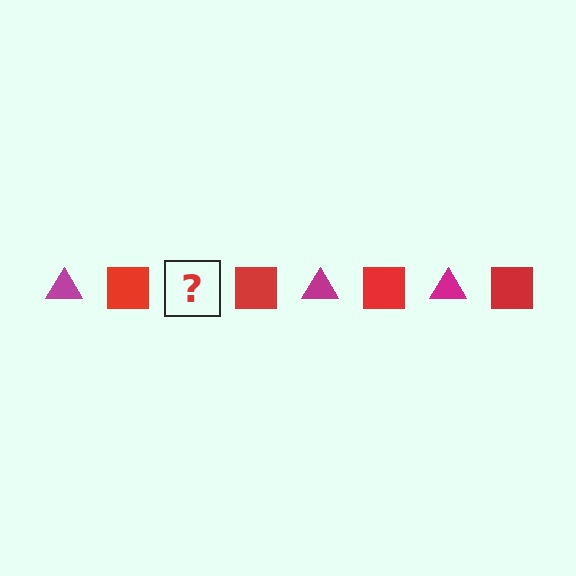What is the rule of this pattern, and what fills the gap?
The rule is that the pattern alternates between magenta triangle and red square. The gap should be filled with a magenta triangle.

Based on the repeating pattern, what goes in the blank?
The blank should be a magenta triangle.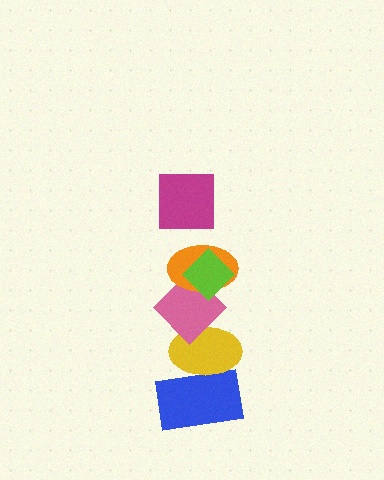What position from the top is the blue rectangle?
The blue rectangle is 6th from the top.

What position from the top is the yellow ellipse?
The yellow ellipse is 5th from the top.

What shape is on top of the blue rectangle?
The yellow ellipse is on top of the blue rectangle.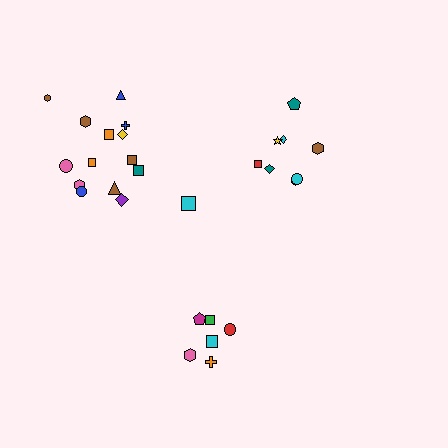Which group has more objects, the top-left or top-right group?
The top-left group.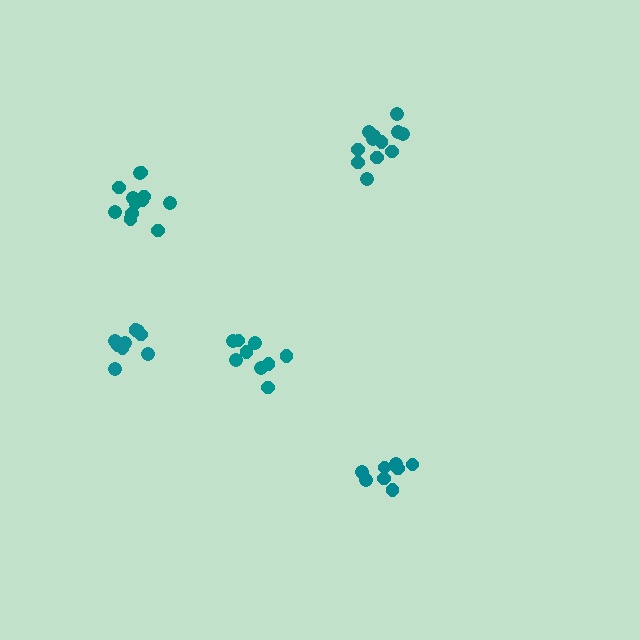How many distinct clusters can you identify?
There are 5 distinct clusters.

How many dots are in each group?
Group 1: 12 dots, Group 2: 12 dots, Group 3: 8 dots, Group 4: 9 dots, Group 5: 10 dots (51 total).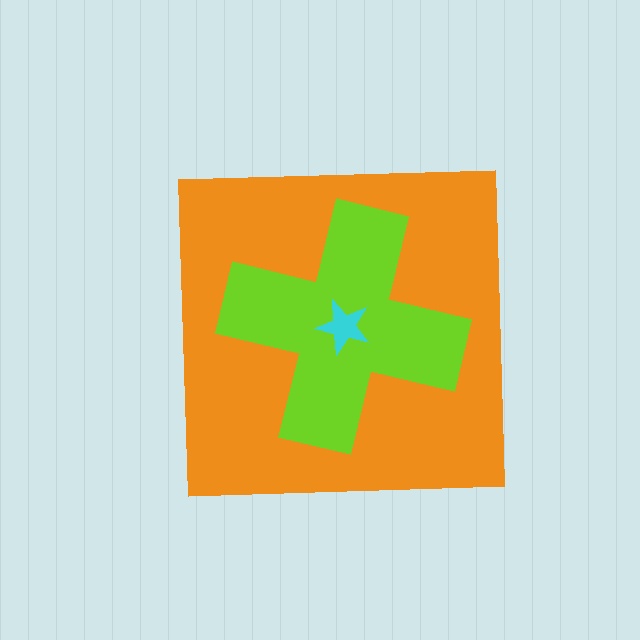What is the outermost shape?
The orange square.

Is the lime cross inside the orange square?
Yes.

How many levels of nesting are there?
3.